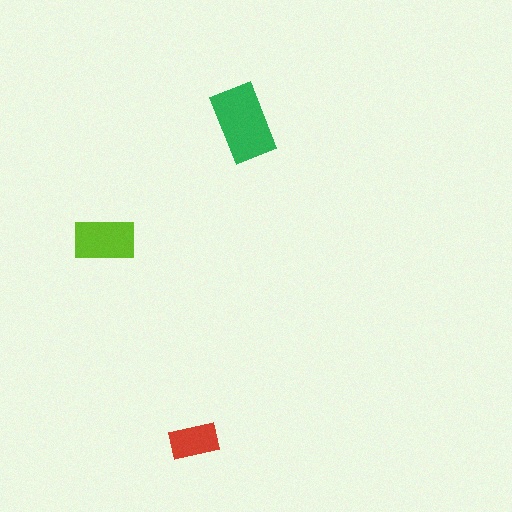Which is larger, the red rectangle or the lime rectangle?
The lime one.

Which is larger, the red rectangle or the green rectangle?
The green one.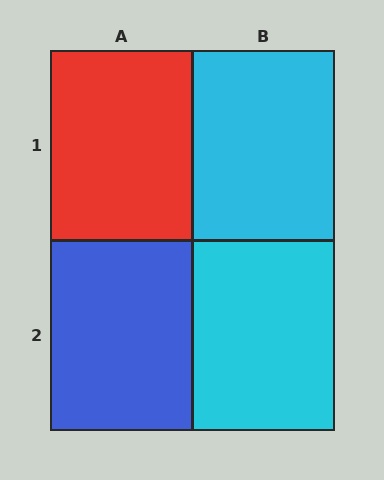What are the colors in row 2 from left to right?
Blue, cyan.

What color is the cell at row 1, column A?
Red.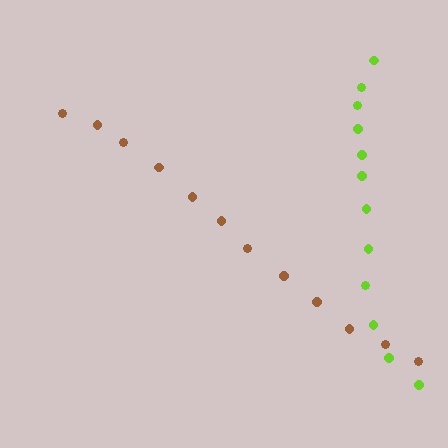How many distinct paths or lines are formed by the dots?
There are 2 distinct paths.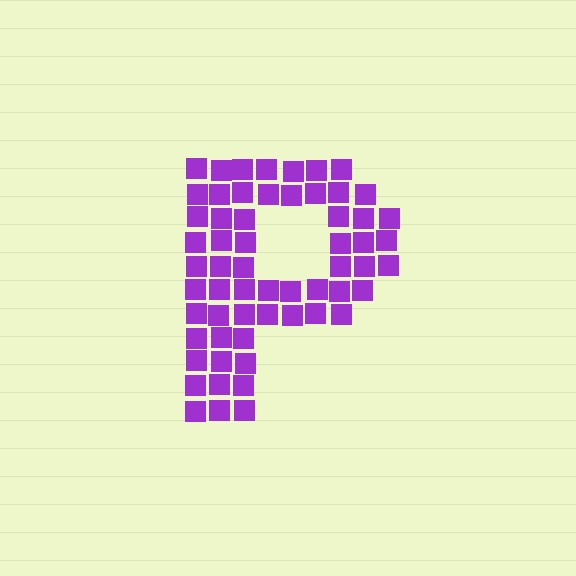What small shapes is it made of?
It is made of small squares.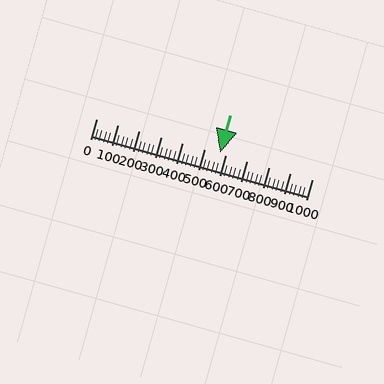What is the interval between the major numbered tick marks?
The major tick marks are spaced 100 units apart.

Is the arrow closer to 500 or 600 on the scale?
The arrow is closer to 600.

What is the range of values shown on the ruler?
The ruler shows values from 0 to 1000.